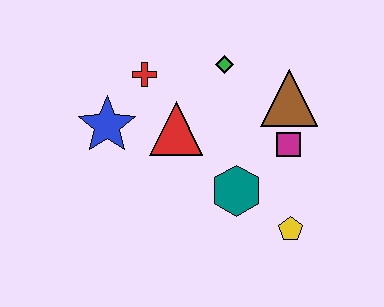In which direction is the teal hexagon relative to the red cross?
The teal hexagon is below the red cross.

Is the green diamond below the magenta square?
No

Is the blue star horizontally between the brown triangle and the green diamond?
No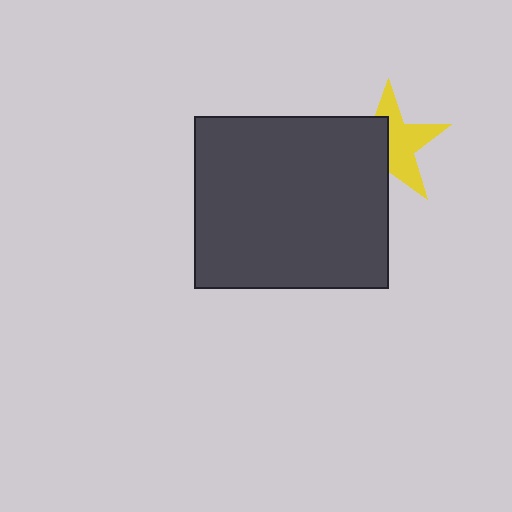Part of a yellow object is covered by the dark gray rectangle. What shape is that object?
It is a star.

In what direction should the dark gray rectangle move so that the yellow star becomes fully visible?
The dark gray rectangle should move left. That is the shortest direction to clear the overlap and leave the yellow star fully visible.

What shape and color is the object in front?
The object in front is a dark gray rectangle.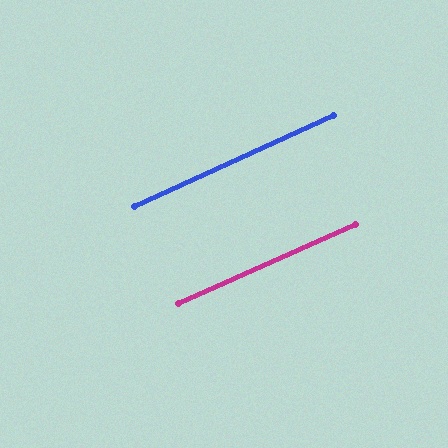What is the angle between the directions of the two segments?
Approximately 0 degrees.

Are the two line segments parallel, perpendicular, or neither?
Parallel — their directions differ by only 0.4°.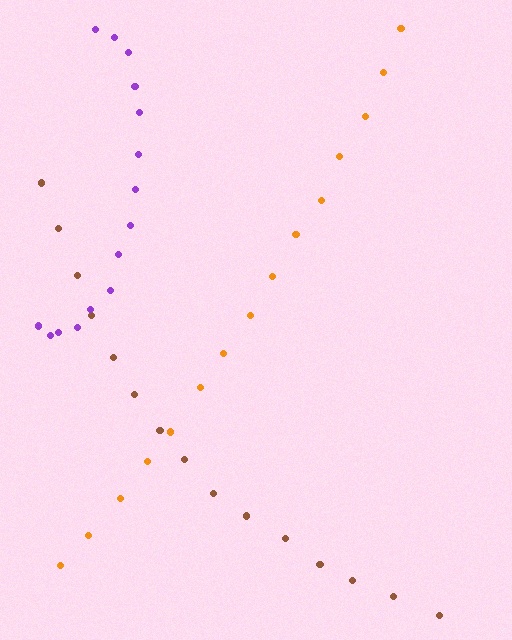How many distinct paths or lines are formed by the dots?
There are 3 distinct paths.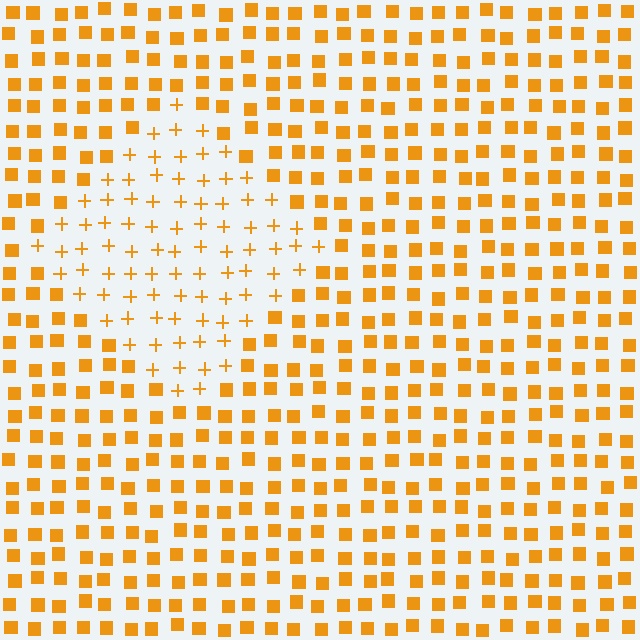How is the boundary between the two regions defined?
The boundary is defined by a change in element shape: plus signs inside vs. squares outside. All elements share the same color and spacing.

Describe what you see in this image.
The image is filled with small orange elements arranged in a uniform grid. A diamond-shaped region contains plus signs, while the surrounding area contains squares. The boundary is defined purely by the change in element shape.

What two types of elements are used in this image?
The image uses plus signs inside the diamond region and squares outside it.